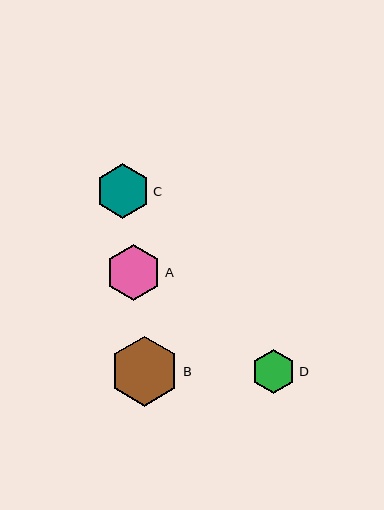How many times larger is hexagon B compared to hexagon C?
Hexagon B is approximately 1.3 times the size of hexagon C.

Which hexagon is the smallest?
Hexagon D is the smallest with a size of approximately 44 pixels.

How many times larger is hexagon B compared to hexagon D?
Hexagon B is approximately 1.6 times the size of hexagon D.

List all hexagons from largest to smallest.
From largest to smallest: B, A, C, D.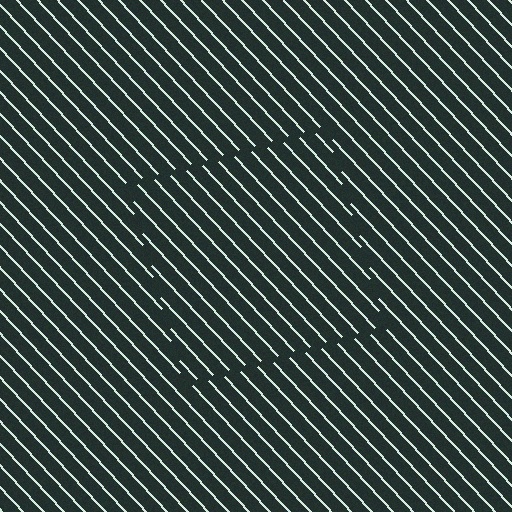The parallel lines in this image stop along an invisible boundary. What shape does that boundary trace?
An illusory square. The interior of the shape contains the same grating, shifted by half a period — the contour is defined by the phase discontinuity where line-ends from the inner and outer gratings abut.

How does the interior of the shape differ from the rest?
The interior of the shape contains the same grating, shifted by half a period — the contour is defined by the phase discontinuity where line-ends from the inner and outer gratings abut.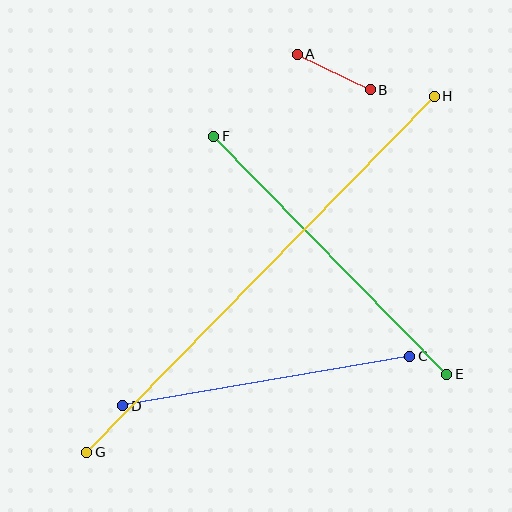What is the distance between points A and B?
The distance is approximately 81 pixels.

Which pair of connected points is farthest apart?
Points G and H are farthest apart.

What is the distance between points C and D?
The distance is approximately 291 pixels.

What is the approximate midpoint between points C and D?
The midpoint is at approximately (266, 381) pixels.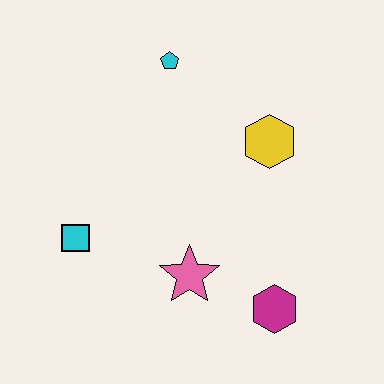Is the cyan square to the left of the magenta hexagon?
Yes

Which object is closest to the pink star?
The magenta hexagon is closest to the pink star.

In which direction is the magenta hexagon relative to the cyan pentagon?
The magenta hexagon is below the cyan pentagon.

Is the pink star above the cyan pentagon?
No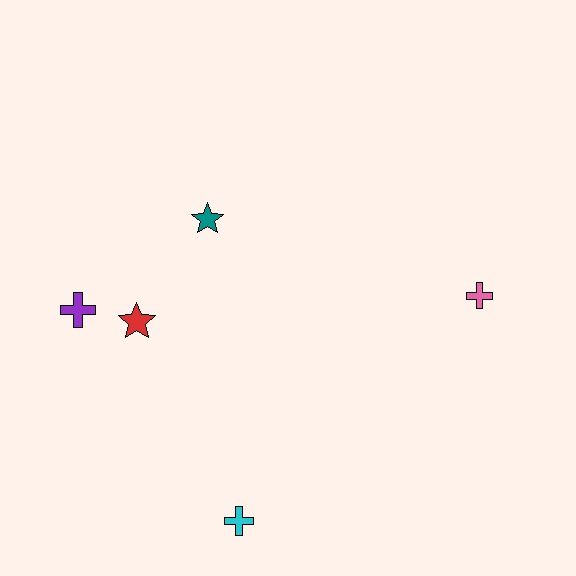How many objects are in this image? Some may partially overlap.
There are 5 objects.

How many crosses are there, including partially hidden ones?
There are 3 crosses.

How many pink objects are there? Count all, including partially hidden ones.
There is 1 pink object.